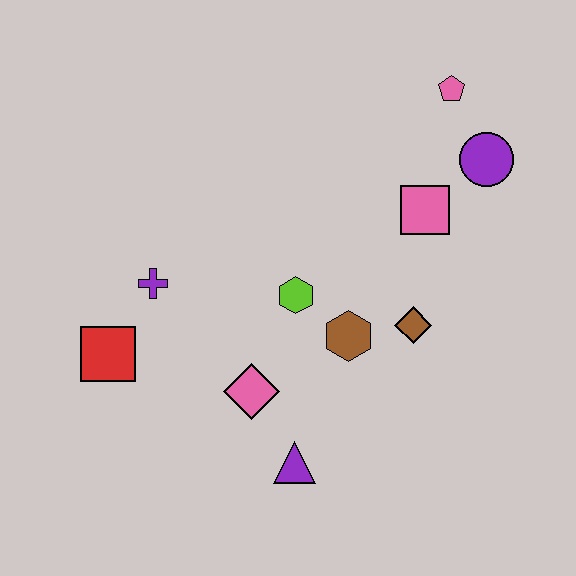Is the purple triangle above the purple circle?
No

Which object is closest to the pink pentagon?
The purple circle is closest to the pink pentagon.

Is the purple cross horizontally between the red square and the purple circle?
Yes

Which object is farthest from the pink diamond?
The pink pentagon is farthest from the pink diamond.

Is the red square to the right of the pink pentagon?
No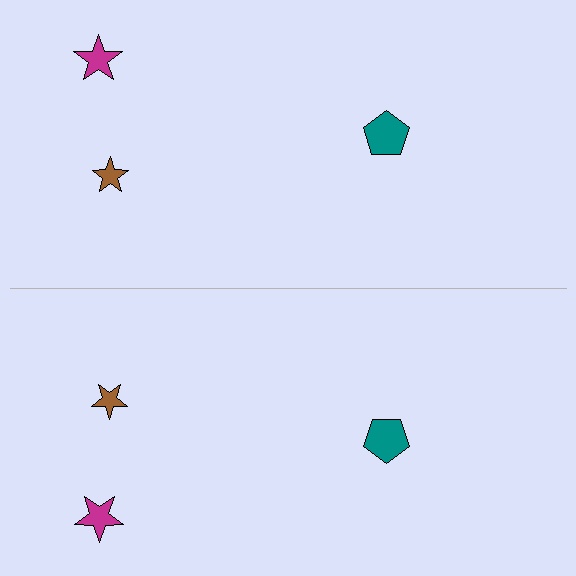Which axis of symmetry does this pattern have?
The pattern has a horizontal axis of symmetry running through the center of the image.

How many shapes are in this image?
There are 6 shapes in this image.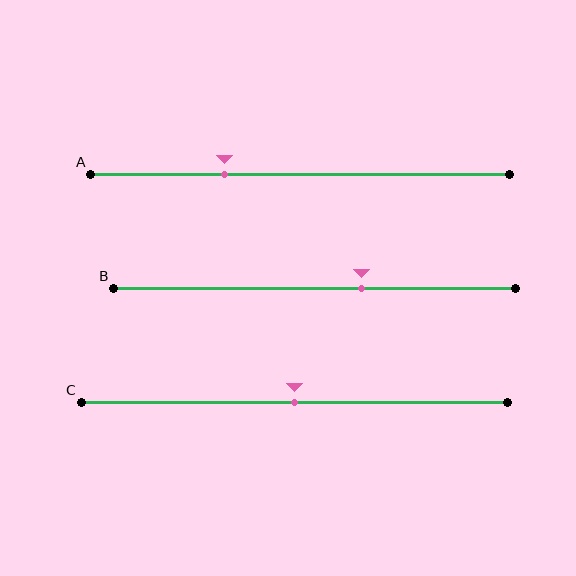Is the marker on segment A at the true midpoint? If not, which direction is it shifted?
No, the marker on segment A is shifted to the left by about 18% of the segment length.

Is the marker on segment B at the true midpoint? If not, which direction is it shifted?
No, the marker on segment B is shifted to the right by about 12% of the segment length.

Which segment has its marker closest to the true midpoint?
Segment C has its marker closest to the true midpoint.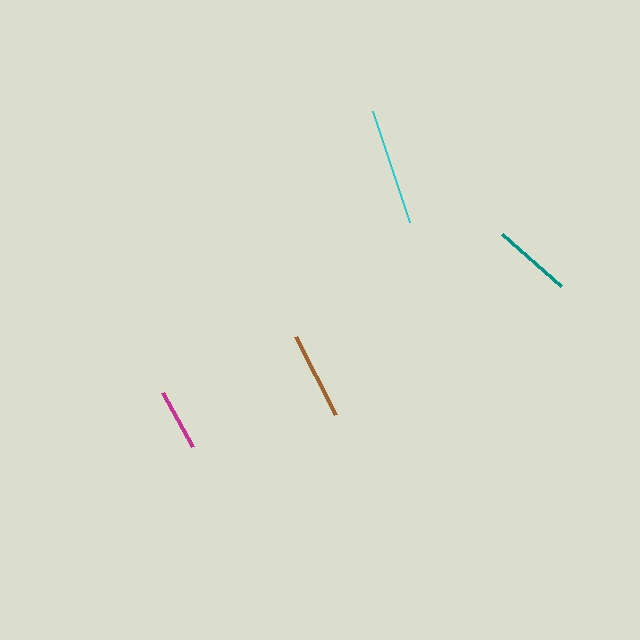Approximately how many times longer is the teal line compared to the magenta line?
The teal line is approximately 1.3 times the length of the magenta line.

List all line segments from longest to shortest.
From longest to shortest: cyan, brown, teal, magenta.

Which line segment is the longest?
The cyan line is the longest at approximately 117 pixels.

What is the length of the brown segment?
The brown segment is approximately 88 pixels long.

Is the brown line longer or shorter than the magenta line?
The brown line is longer than the magenta line.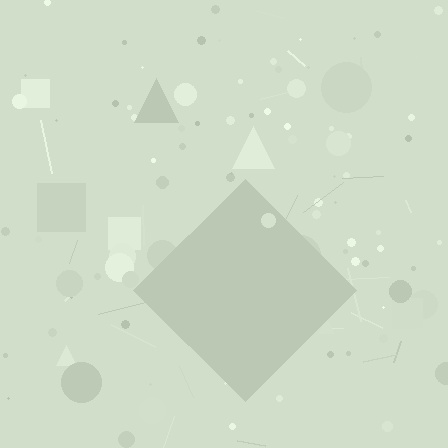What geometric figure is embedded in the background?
A diamond is embedded in the background.